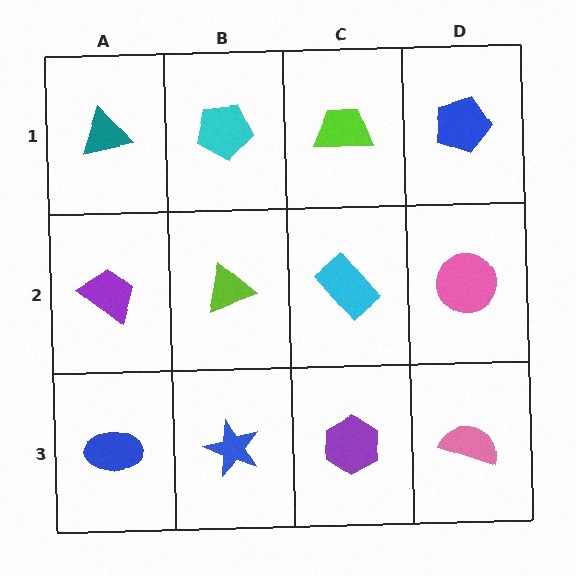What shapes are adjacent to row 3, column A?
A purple trapezoid (row 2, column A), a blue star (row 3, column B).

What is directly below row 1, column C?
A cyan rectangle.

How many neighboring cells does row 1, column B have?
3.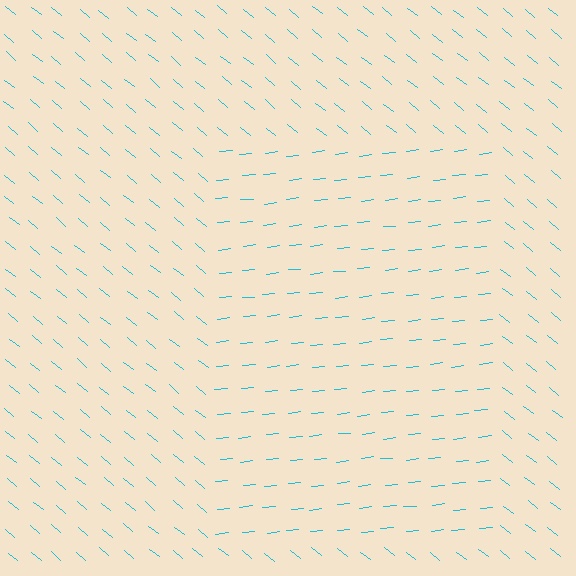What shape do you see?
I see a rectangle.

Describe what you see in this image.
The image is filled with small cyan line segments. A rectangle region in the image has lines oriented differently from the surrounding lines, creating a visible texture boundary.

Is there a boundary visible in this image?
Yes, there is a texture boundary formed by a change in line orientation.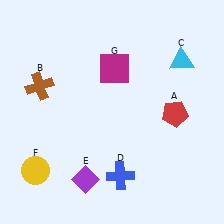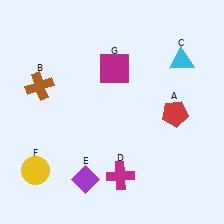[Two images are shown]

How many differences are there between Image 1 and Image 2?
There is 1 difference between the two images.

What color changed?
The cross (D) changed from blue in Image 1 to magenta in Image 2.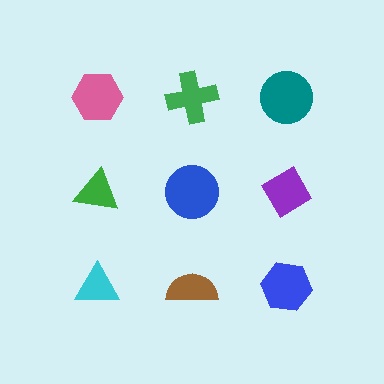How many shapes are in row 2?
3 shapes.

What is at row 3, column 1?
A cyan triangle.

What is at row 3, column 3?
A blue hexagon.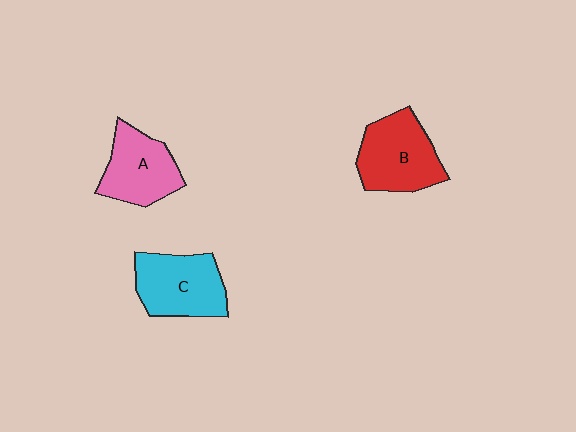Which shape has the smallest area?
Shape A (pink).